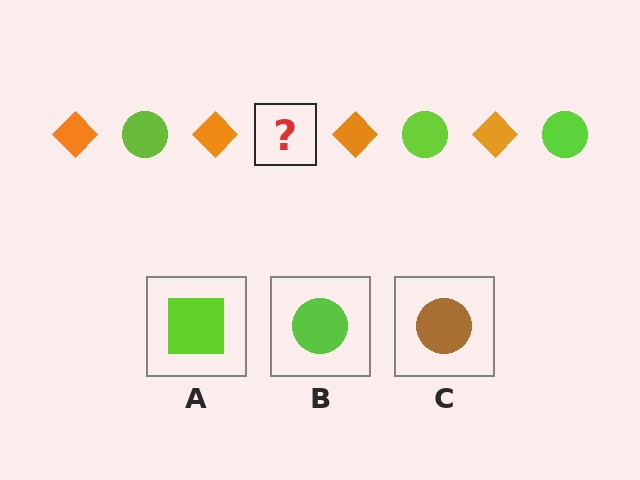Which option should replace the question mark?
Option B.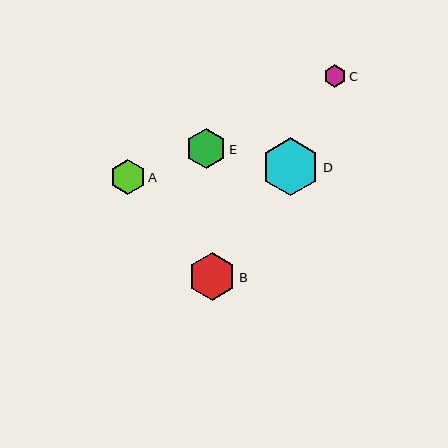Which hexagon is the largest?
Hexagon D is the largest with a size of approximately 58 pixels.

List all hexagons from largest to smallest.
From largest to smallest: D, B, E, A, C.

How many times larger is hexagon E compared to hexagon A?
Hexagon E is approximately 1.1 times the size of hexagon A.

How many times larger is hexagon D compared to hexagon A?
Hexagon D is approximately 1.6 times the size of hexagon A.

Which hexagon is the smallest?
Hexagon C is the smallest with a size of approximately 23 pixels.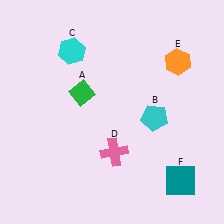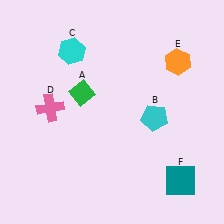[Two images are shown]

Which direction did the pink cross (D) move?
The pink cross (D) moved left.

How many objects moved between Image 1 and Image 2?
1 object moved between the two images.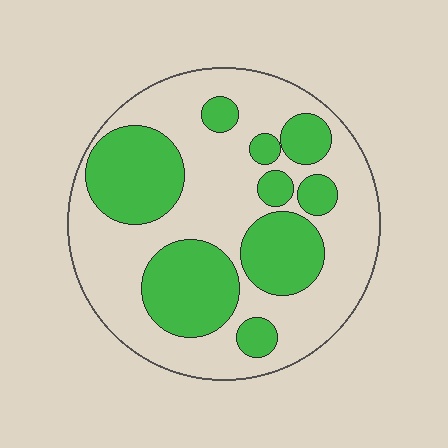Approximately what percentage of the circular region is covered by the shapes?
Approximately 35%.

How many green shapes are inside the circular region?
9.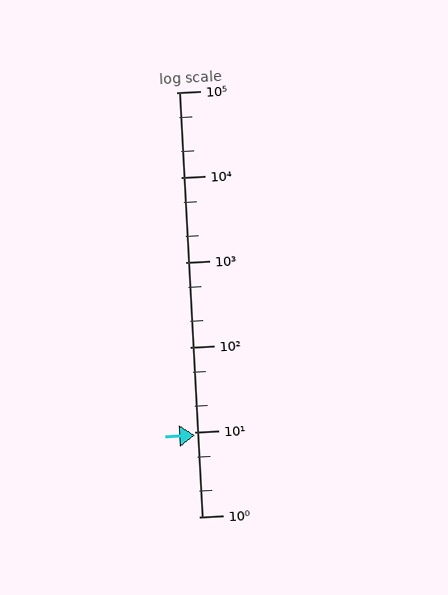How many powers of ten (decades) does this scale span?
The scale spans 5 decades, from 1 to 100000.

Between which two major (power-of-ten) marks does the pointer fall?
The pointer is between 1 and 10.